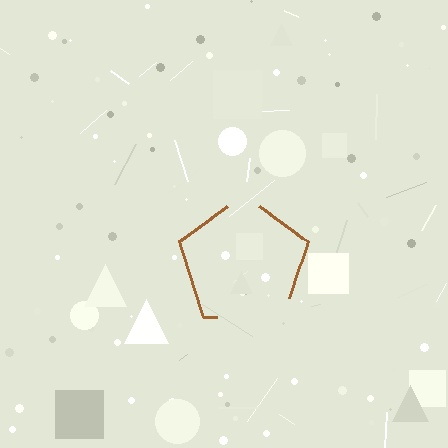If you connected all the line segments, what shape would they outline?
They would outline a pentagon.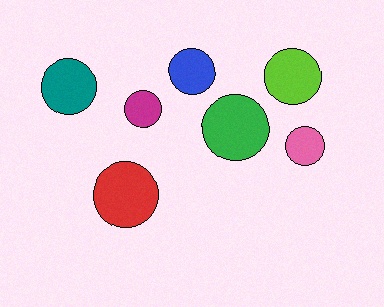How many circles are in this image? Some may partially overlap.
There are 7 circles.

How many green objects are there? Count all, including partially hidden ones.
There is 1 green object.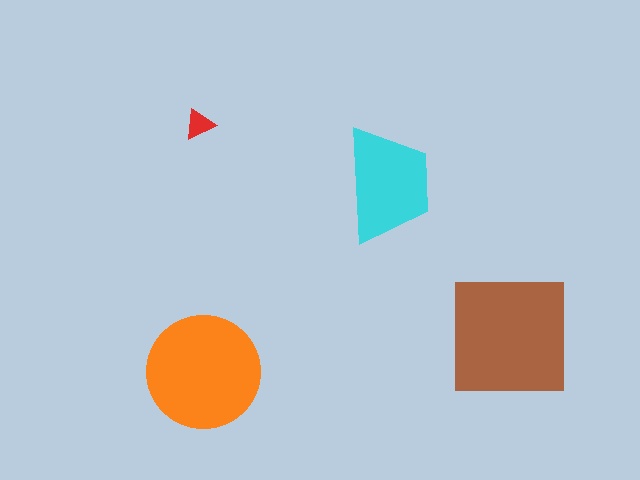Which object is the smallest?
The red triangle.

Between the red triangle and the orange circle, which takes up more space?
The orange circle.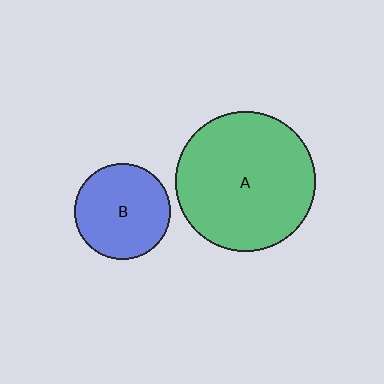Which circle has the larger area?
Circle A (green).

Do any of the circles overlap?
No, none of the circles overlap.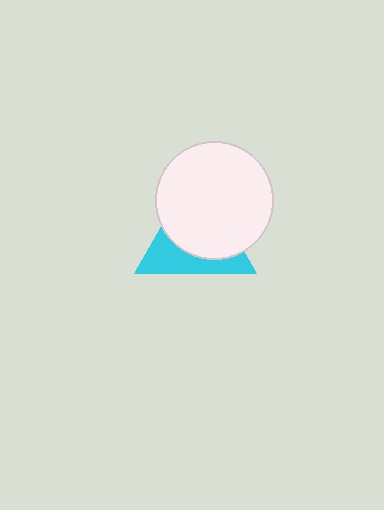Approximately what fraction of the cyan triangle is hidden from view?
Roughly 62% of the cyan triangle is hidden behind the white circle.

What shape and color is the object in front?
The object in front is a white circle.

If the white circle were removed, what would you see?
You would see the complete cyan triangle.